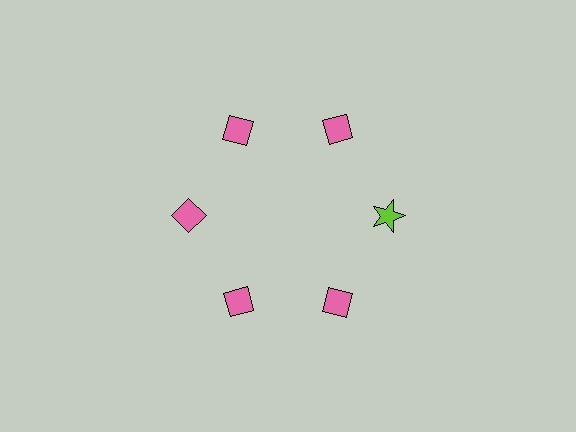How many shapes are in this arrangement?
There are 6 shapes arranged in a ring pattern.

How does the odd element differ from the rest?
It differs in both color (lime instead of pink) and shape (star instead of diamond).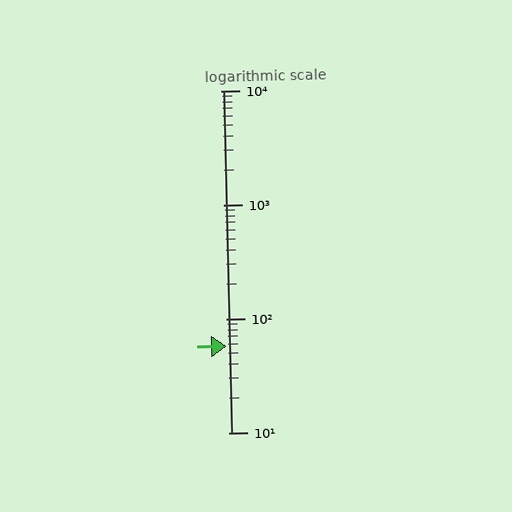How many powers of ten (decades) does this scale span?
The scale spans 3 decades, from 10 to 10000.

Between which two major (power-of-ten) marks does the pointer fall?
The pointer is between 10 and 100.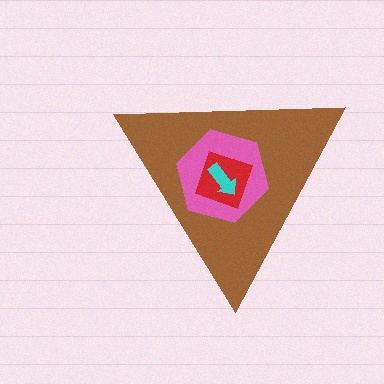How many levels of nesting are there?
4.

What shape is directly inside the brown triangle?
The pink hexagon.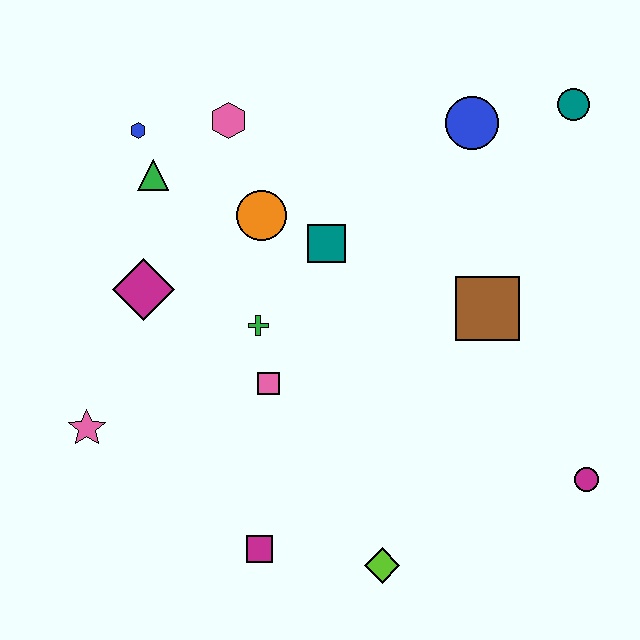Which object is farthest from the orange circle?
The magenta circle is farthest from the orange circle.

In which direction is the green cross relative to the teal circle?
The green cross is to the left of the teal circle.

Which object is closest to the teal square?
The orange circle is closest to the teal square.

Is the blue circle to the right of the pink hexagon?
Yes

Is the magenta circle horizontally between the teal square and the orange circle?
No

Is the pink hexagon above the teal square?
Yes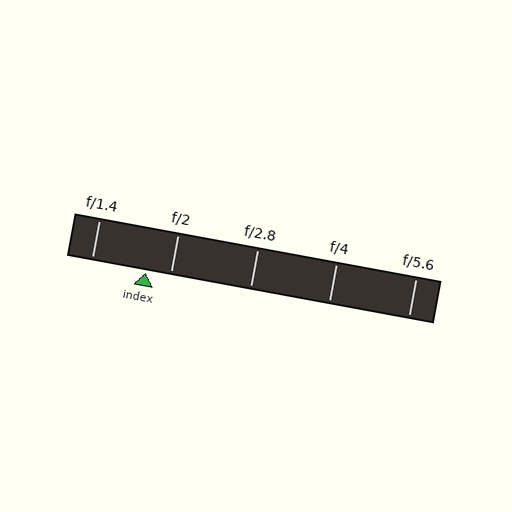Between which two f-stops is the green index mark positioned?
The index mark is between f/1.4 and f/2.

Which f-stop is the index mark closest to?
The index mark is closest to f/2.